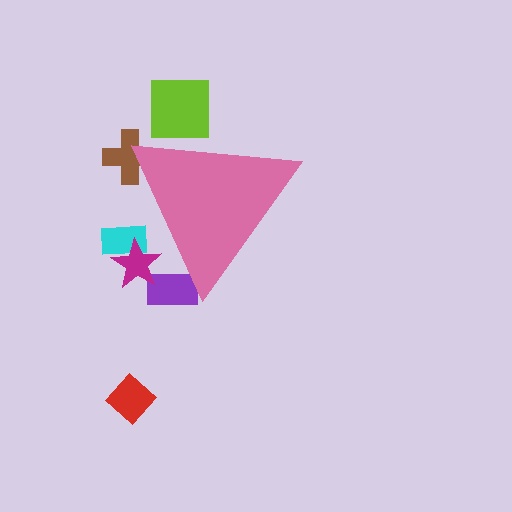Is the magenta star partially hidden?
Yes, the magenta star is partially hidden behind the pink triangle.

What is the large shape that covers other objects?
A pink triangle.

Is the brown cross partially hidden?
Yes, the brown cross is partially hidden behind the pink triangle.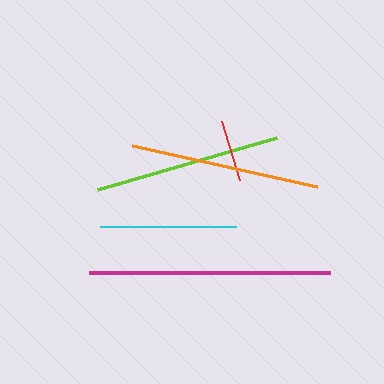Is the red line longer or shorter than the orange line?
The orange line is longer than the red line.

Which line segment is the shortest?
The red line is the shortest at approximately 62 pixels.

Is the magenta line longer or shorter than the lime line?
The magenta line is longer than the lime line.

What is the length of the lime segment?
The lime segment is approximately 187 pixels long.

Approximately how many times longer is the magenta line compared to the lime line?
The magenta line is approximately 1.3 times the length of the lime line.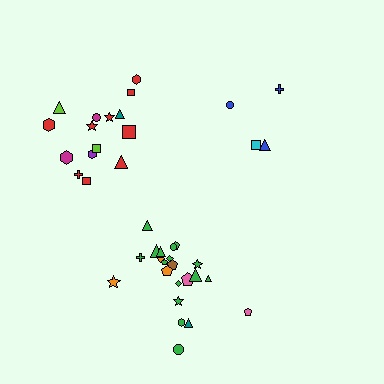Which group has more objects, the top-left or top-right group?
The top-left group.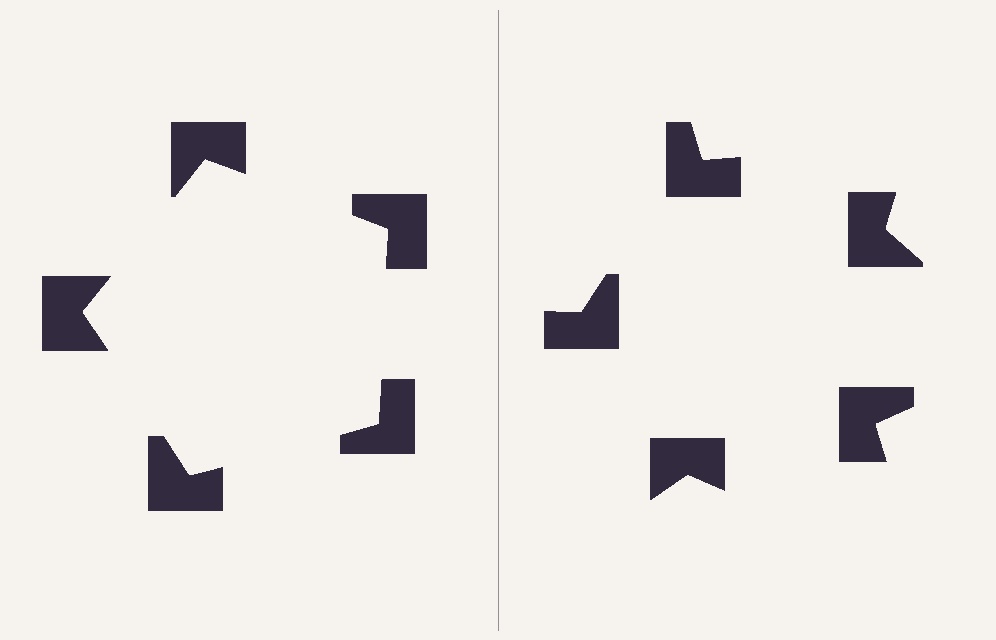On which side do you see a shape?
An illusory pentagon appears on the left side. On the right side the wedge cuts are rotated, so no coherent shape forms.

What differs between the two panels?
The notched squares are positioned identically on both sides; only the wedge orientations differ. On the left they align to a pentagon; on the right they are misaligned.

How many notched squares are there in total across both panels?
10 — 5 on each side.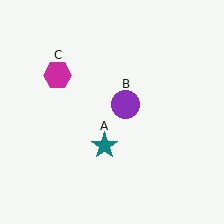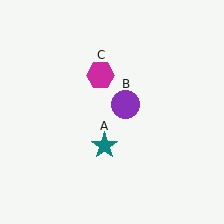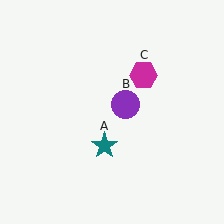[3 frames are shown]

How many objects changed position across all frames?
1 object changed position: magenta hexagon (object C).